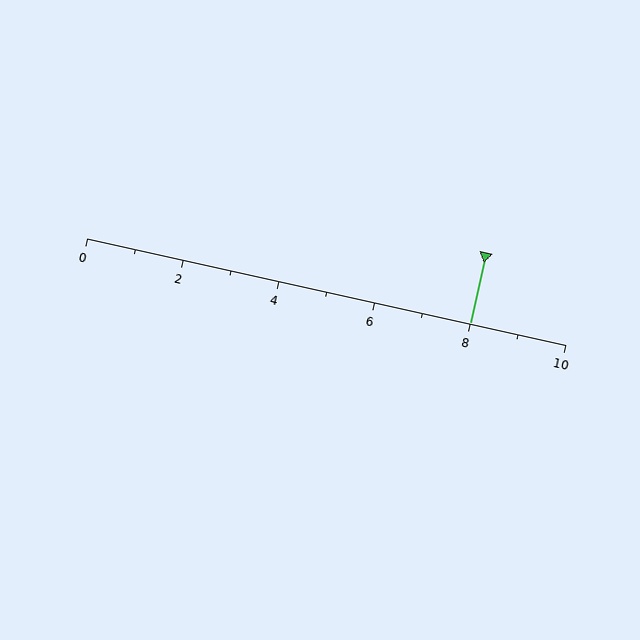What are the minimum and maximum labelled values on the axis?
The axis runs from 0 to 10.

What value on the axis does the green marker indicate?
The marker indicates approximately 8.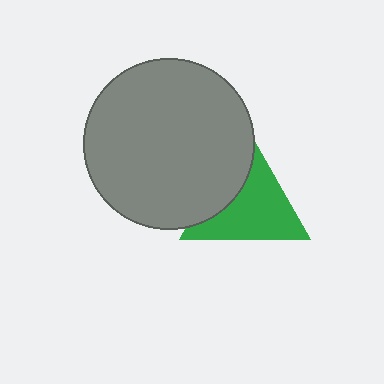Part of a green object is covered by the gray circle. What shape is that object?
It is a triangle.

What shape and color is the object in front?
The object in front is a gray circle.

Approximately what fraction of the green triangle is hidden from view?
Roughly 34% of the green triangle is hidden behind the gray circle.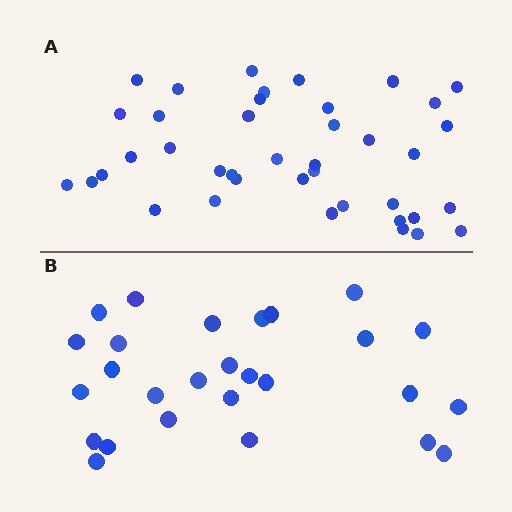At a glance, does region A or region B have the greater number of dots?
Region A (the top region) has more dots.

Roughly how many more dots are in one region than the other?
Region A has approximately 15 more dots than region B.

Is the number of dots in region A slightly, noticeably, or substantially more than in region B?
Region A has substantially more. The ratio is roughly 1.5 to 1.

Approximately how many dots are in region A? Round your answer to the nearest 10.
About 40 dots.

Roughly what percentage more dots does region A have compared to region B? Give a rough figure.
About 50% more.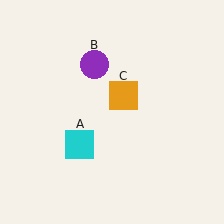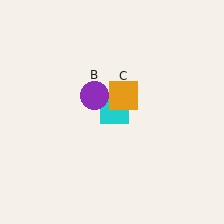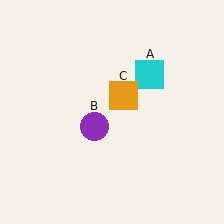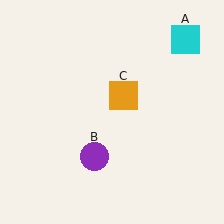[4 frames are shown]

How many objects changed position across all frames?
2 objects changed position: cyan square (object A), purple circle (object B).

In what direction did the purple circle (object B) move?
The purple circle (object B) moved down.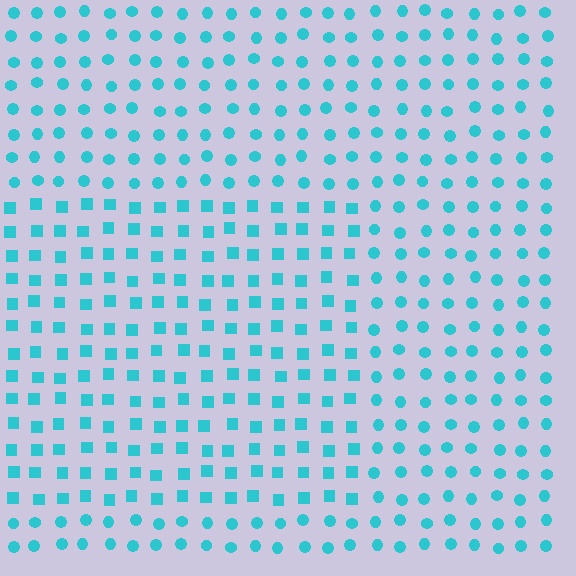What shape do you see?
I see a rectangle.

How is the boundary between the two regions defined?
The boundary is defined by a change in element shape: squares inside vs. circles outside. All elements share the same color and spacing.